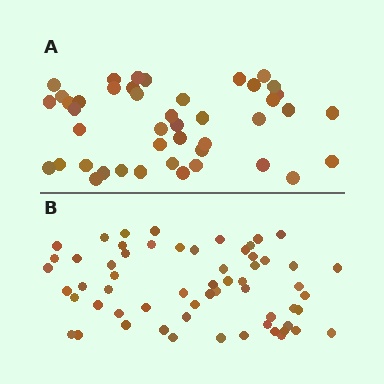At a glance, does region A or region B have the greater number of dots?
Region B (the bottom region) has more dots.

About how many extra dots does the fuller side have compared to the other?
Region B has approximately 15 more dots than region A.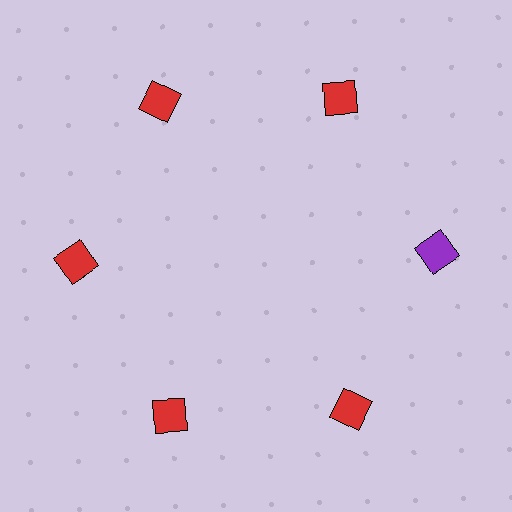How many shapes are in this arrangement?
There are 6 shapes arranged in a ring pattern.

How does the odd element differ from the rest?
It has a different color: purple instead of red.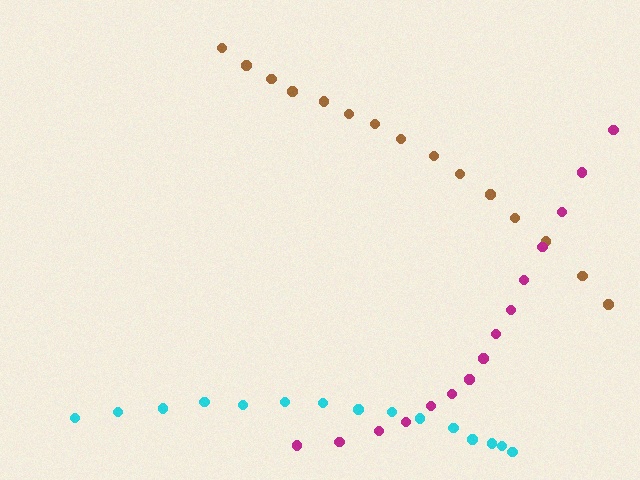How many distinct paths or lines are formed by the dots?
There are 3 distinct paths.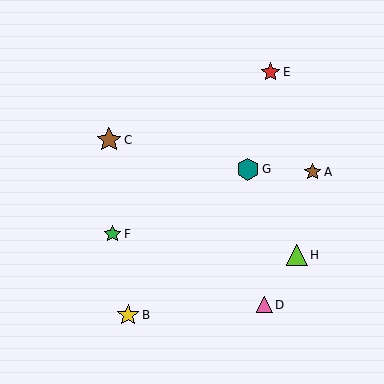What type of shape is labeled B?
Shape B is a yellow star.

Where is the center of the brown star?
The center of the brown star is at (313, 172).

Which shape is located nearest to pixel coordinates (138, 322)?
The yellow star (labeled B) at (128, 315) is nearest to that location.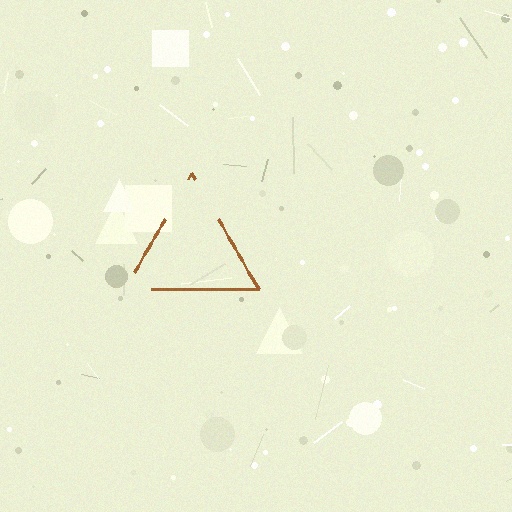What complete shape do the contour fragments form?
The contour fragments form a triangle.